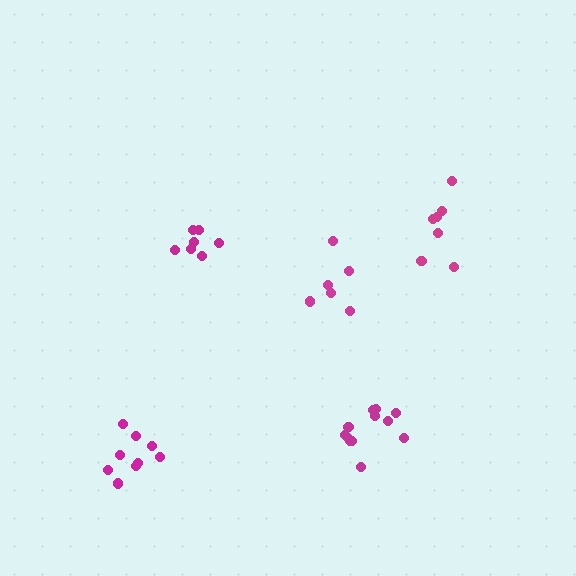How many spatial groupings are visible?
There are 5 spatial groupings.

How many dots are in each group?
Group 1: 7 dots, Group 2: 7 dots, Group 3: 6 dots, Group 4: 9 dots, Group 5: 12 dots (41 total).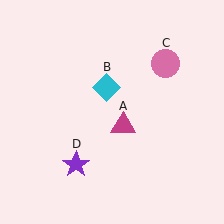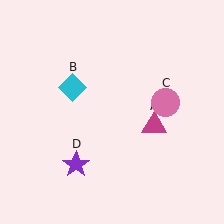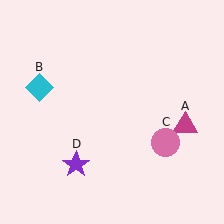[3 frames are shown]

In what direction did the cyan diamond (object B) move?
The cyan diamond (object B) moved left.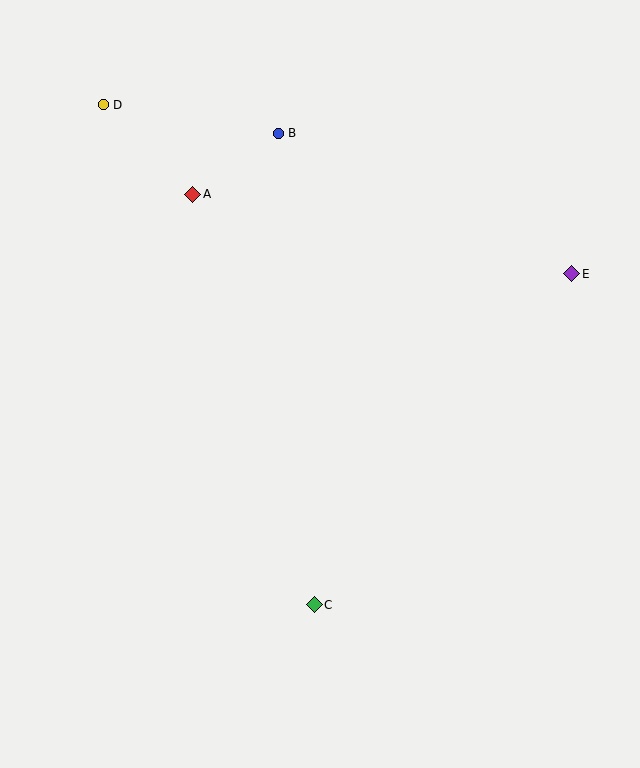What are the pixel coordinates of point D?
Point D is at (103, 105).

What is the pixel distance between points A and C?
The distance between A and C is 428 pixels.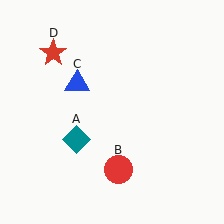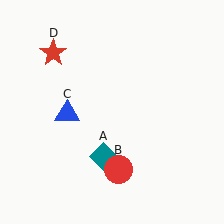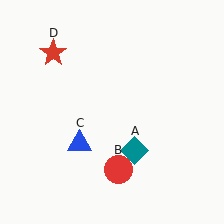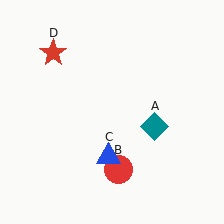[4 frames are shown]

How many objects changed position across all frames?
2 objects changed position: teal diamond (object A), blue triangle (object C).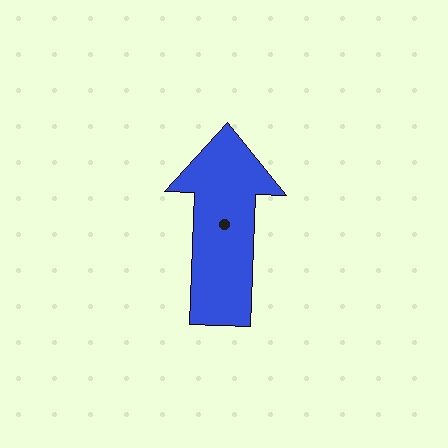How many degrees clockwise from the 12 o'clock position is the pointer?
Approximately 2 degrees.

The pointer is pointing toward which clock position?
Roughly 12 o'clock.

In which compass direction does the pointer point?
North.